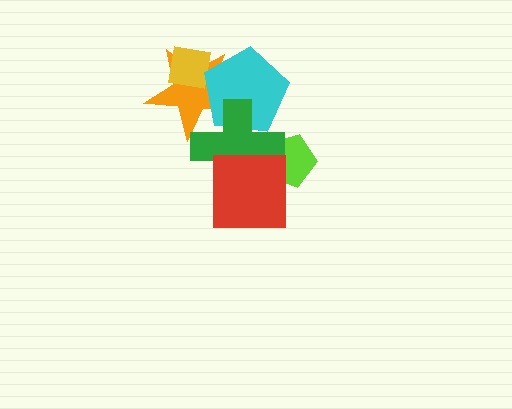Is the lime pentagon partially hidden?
Yes, it is partially covered by another shape.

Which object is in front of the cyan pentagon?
The green cross is in front of the cyan pentagon.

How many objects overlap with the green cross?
4 objects overlap with the green cross.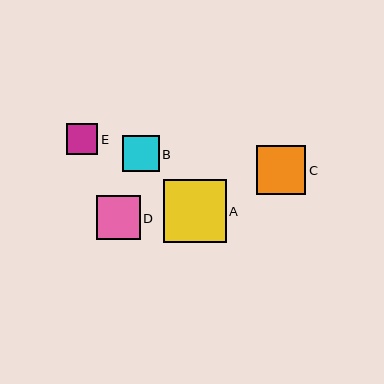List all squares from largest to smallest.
From largest to smallest: A, C, D, B, E.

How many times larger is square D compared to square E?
Square D is approximately 1.4 times the size of square E.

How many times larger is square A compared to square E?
Square A is approximately 2.0 times the size of square E.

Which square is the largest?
Square A is the largest with a size of approximately 63 pixels.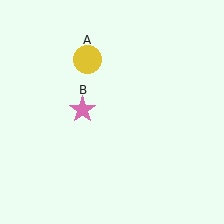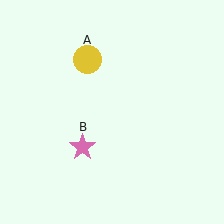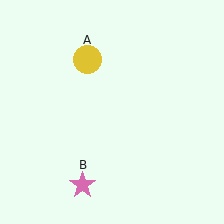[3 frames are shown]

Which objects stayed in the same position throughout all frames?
Yellow circle (object A) remained stationary.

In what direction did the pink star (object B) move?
The pink star (object B) moved down.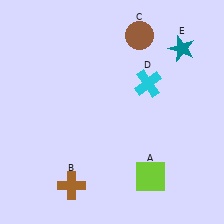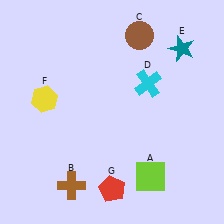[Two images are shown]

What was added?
A yellow hexagon (F), a red pentagon (G) were added in Image 2.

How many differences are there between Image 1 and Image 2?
There are 2 differences between the two images.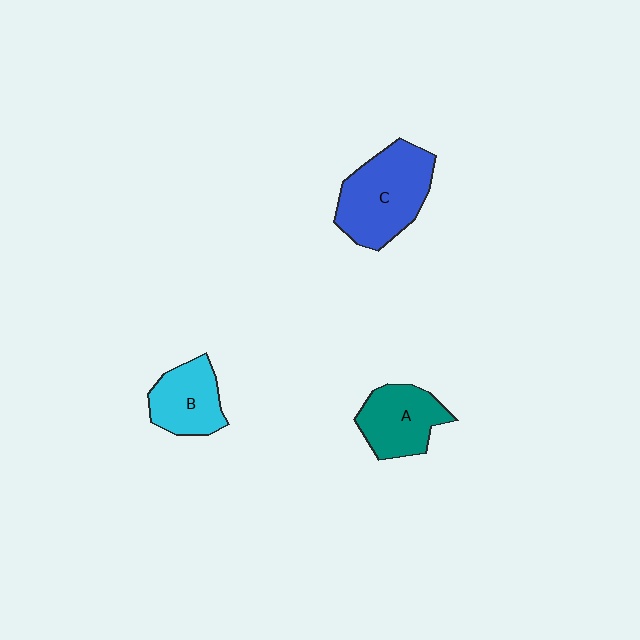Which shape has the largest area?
Shape C (blue).